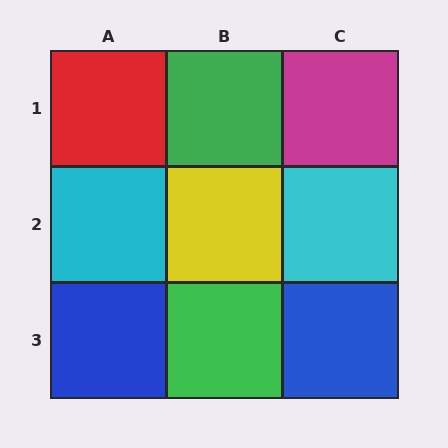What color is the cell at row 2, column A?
Cyan.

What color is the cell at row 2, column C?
Cyan.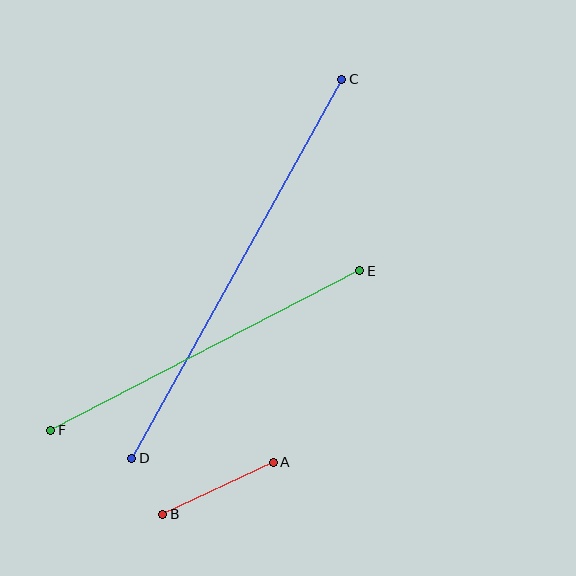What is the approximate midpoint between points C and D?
The midpoint is at approximately (237, 269) pixels.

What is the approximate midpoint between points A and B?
The midpoint is at approximately (218, 488) pixels.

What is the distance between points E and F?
The distance is approximately 347 pixels.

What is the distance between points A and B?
The distance is approximately 122 pixels.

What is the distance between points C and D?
The distance is approximately 433 pixels.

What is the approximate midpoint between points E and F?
The midpoint is at approximately (205, 350) pixels.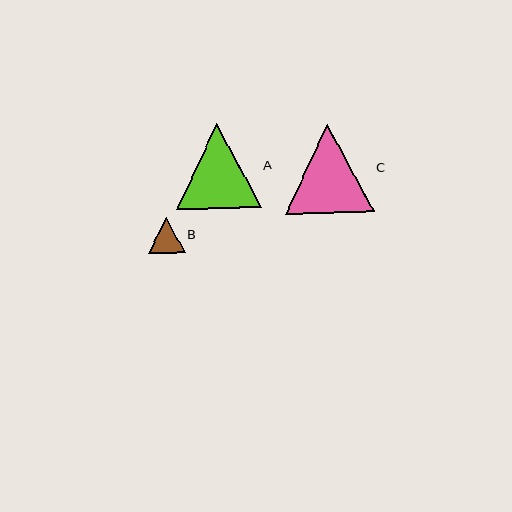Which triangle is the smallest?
Triangle B is the smallest with a size of approximately 36 pixels.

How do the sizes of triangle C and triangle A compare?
Triangle C and triangle A are approximately the same size.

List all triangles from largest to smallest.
From largest to smallest: C, A, B.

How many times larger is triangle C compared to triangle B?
Triangle C is approximately 2.4 times the size of triangle B.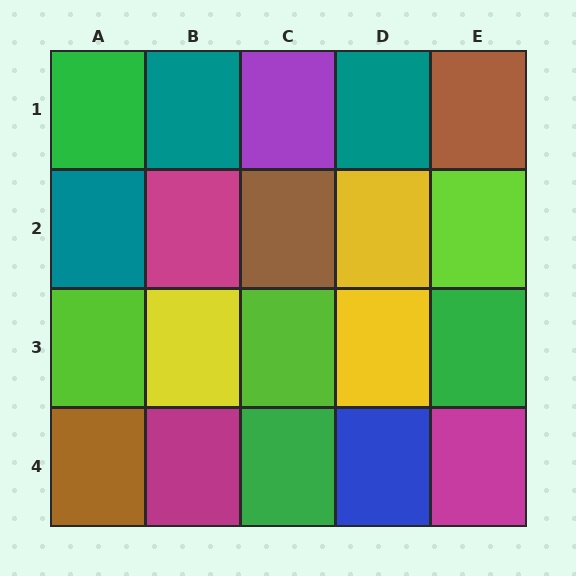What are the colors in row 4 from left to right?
Brown, magenta, green, blue, magenta.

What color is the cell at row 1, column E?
Brown.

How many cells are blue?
1 cell is blue.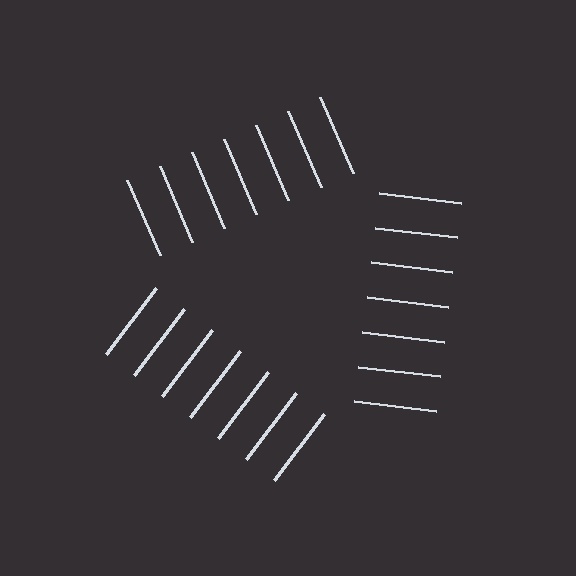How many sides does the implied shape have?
3 sides — the line-ends trace a triangle.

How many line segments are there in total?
21 — 7 along each of the 3 edges.